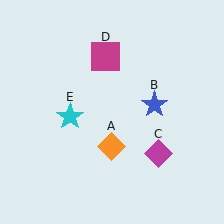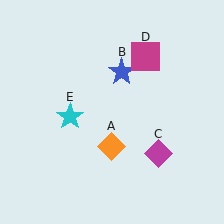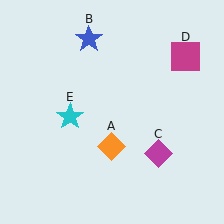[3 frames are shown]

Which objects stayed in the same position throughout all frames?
Orange diamond (object A) and magenta diamond (object C) and cyan star (object E) remained stationary.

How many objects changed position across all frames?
2 objects changed position: blue star (object B), magenta square (object D).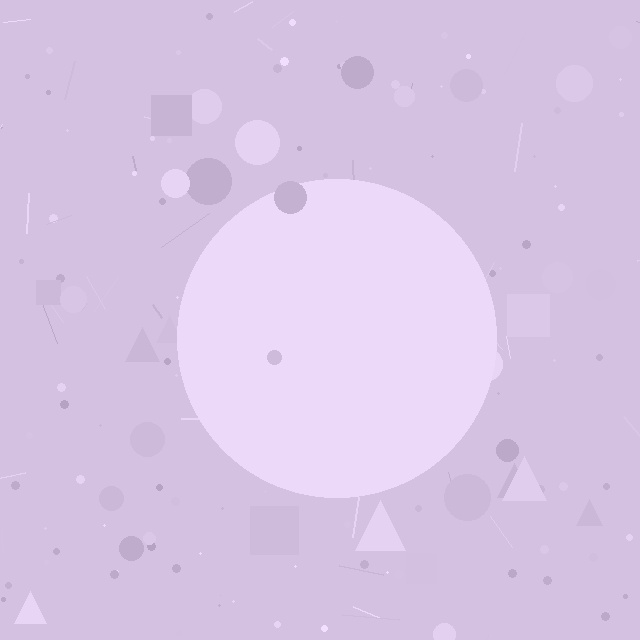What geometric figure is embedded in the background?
A circle is embedded in the background.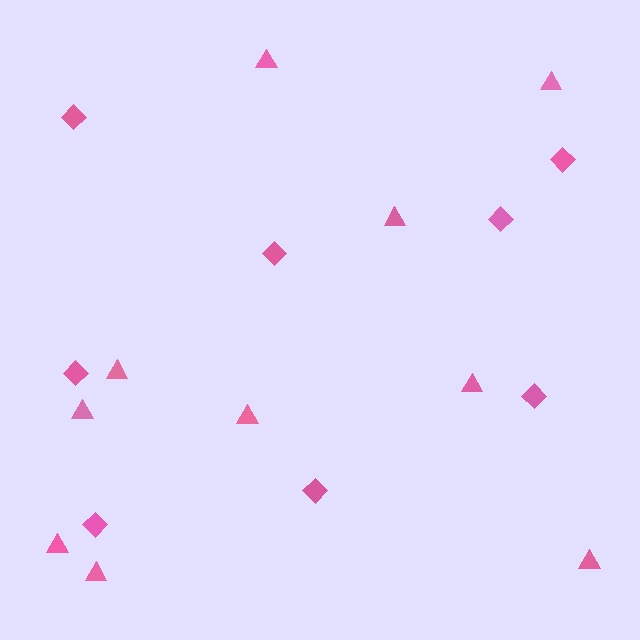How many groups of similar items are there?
There are 2 groups: one group of diamonds (8) and one group of triangles (10).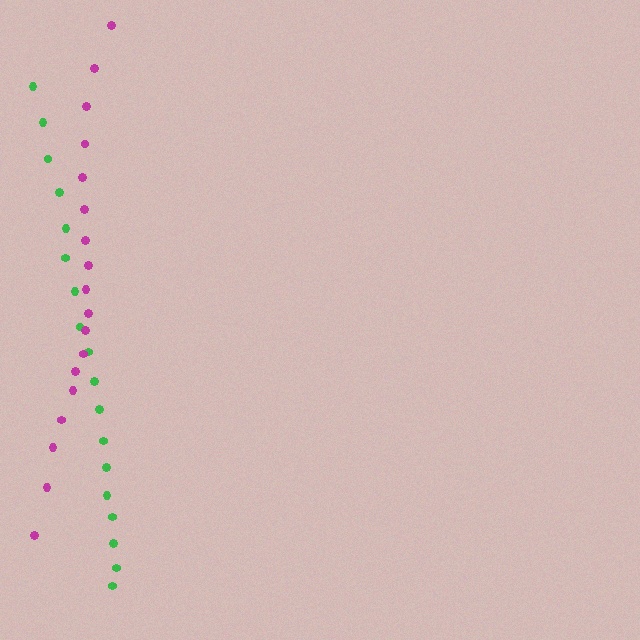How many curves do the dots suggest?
There are 2 distinct paths.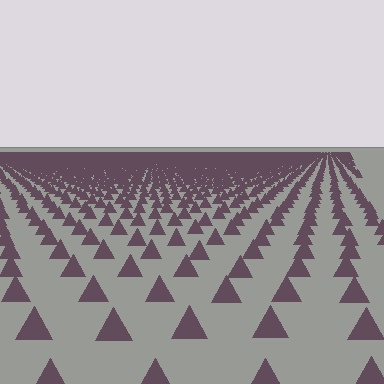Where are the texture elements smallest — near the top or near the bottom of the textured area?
Near the top.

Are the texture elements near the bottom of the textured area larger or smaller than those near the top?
Larger. Near the bottom, elements are closer to the viewer and appear at a bigger on-screen size.